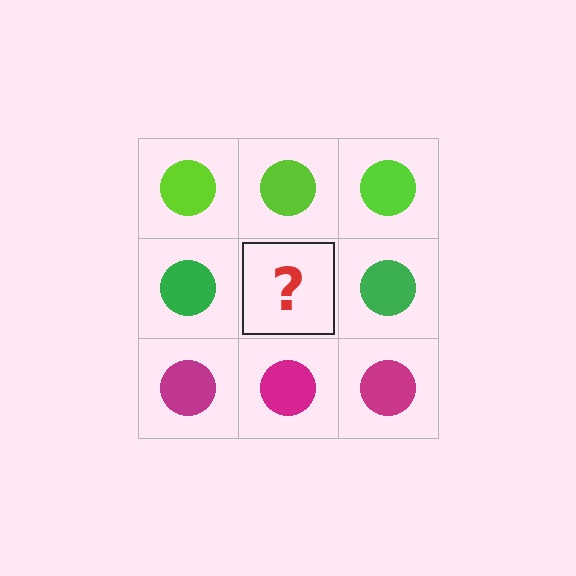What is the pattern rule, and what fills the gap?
The rule is that each row has a consistent color. The gap should be filled with a green circle.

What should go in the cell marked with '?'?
The missing cell should contain a green circle.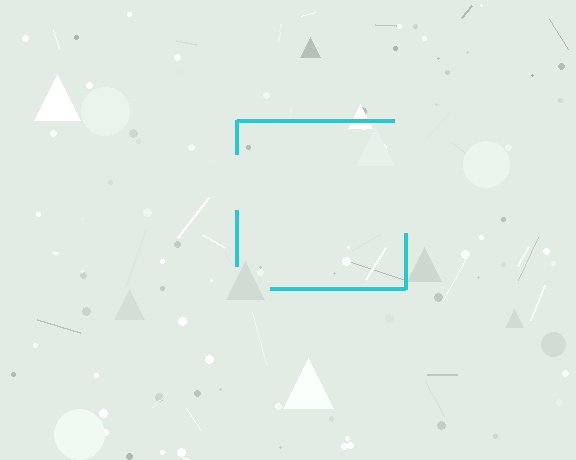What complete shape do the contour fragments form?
The contour fragments form a square.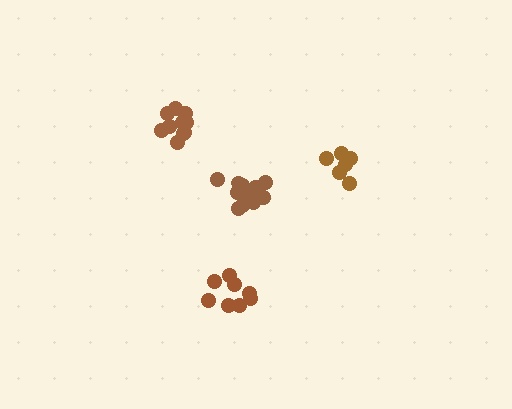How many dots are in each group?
Group 1: 10 dots, Group 2: 12 dots, Group 3: 8 dots, Group 4: 6 dots (36 total).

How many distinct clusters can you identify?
There are 4 distinct clusters.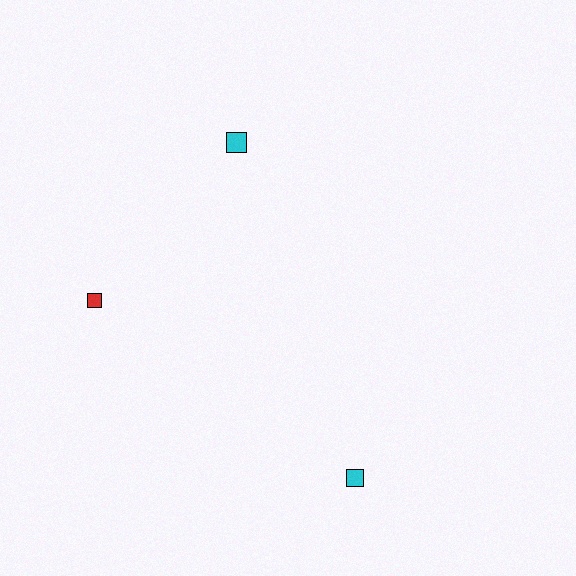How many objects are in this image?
There are 3 objects.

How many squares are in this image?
There are 3 squares.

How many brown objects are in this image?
There are no brown objects.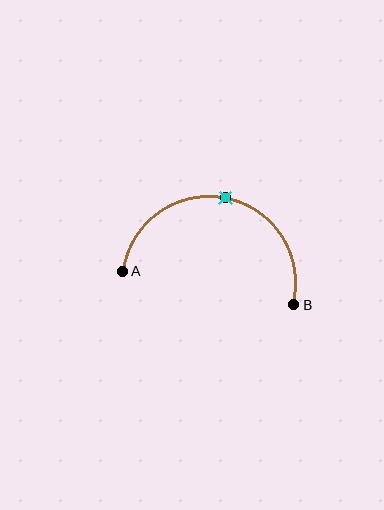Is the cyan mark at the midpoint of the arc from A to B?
Yes. The cyan mark lies on the arc at equal arc-length from both A and B — it is the arc midpoint.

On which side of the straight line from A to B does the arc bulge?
The arc bulges above the straight line connecting A and B.